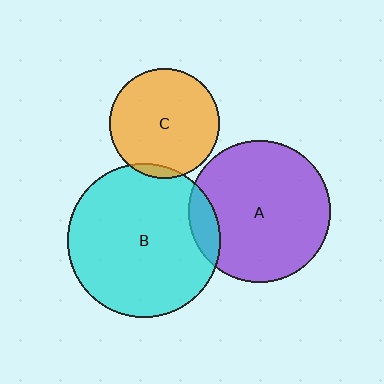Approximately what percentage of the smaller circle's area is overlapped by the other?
Approximately 5%.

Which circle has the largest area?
Circle B (cyan).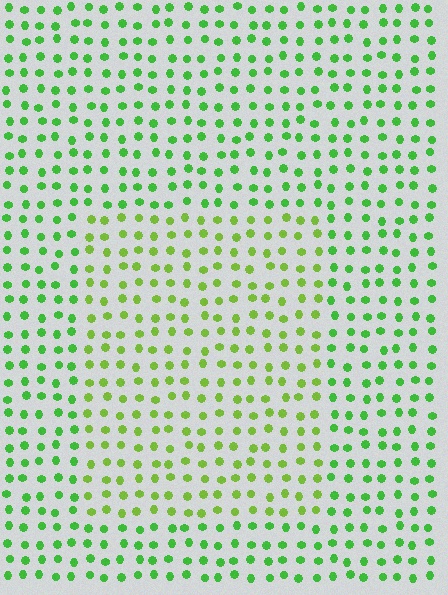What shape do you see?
I see a rectangle.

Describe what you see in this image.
The image is filled with small green elements in a uniform arrangement. A rectangle-shaped region is visible where the elements are tinted to a slightly different hue, forming a subtle color boundary.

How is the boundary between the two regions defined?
The boundary is defined purely by a slight shift in hue (about 26 degrees). Spacing, size, and orientation are identical on both sides.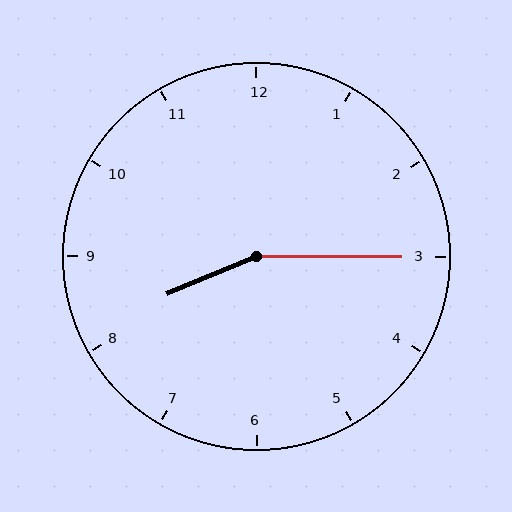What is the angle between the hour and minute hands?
Approximately 158 degrees.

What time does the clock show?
8:15.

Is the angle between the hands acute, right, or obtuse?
It is obtuse.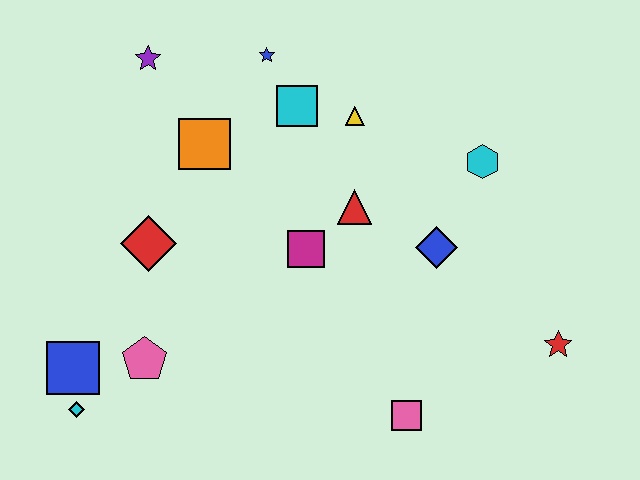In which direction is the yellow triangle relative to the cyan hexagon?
The yellow triangle is to the left of the cyan hexagon.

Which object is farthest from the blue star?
The red star is farthest from the blue star.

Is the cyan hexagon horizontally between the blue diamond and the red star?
Yes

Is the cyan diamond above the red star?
No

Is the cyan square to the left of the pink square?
Yes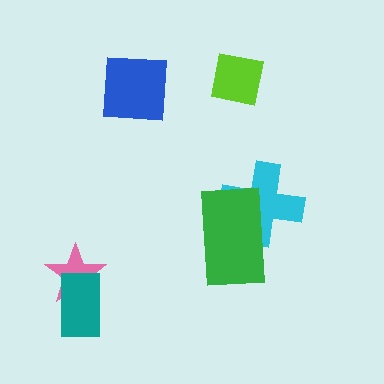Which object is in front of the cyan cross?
The green rectangle is in front of the cyan cross.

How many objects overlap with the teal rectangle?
1 object overlaps with the teal rectangle.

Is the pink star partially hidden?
Yes, it is partially covered by another shape.